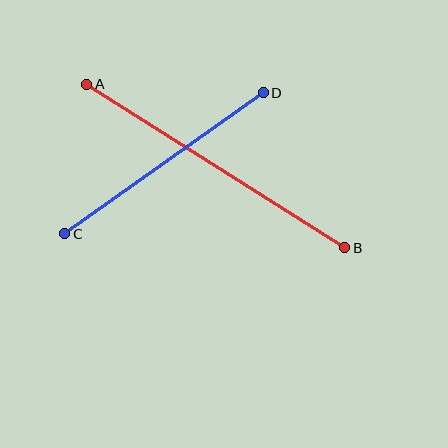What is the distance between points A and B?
The distance is approximately 305 pixels.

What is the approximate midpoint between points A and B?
The midpoint is at approximately (216, 166) pixels.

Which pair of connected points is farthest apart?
Points A and B are farthest apart.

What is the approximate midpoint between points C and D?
The midpoint is at approximately (164, 163) pixels.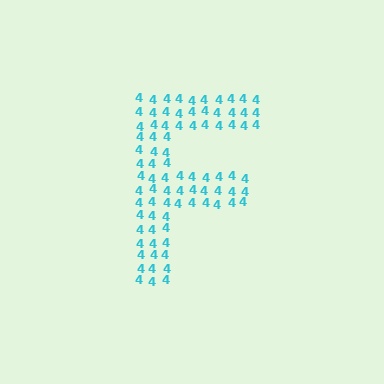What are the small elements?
The small elements are digit 4's.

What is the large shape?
The large shape is the letter F.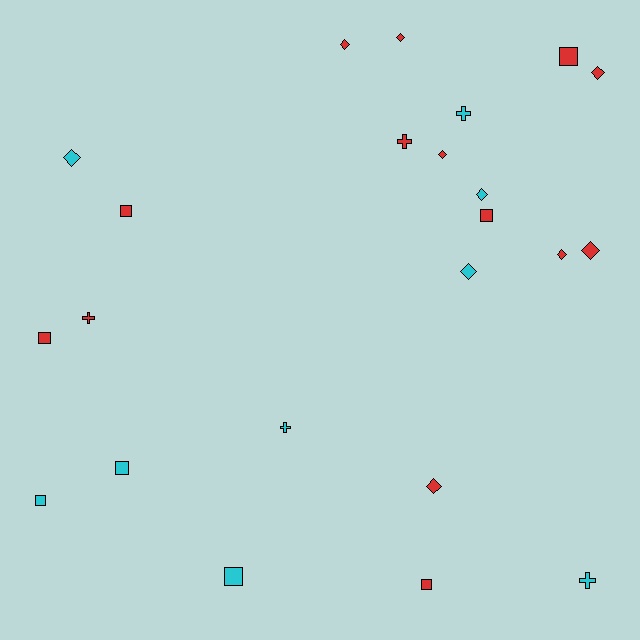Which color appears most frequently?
Red, with 14 objects.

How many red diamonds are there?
There are 7 red diamonds.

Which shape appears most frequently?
Diamond, with 10 objects.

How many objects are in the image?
There are 23 objects.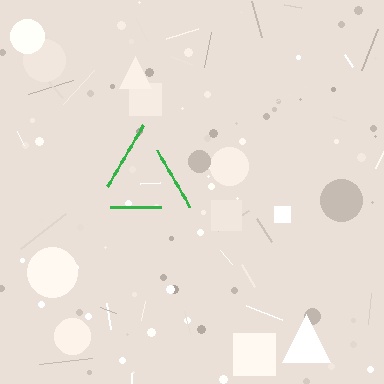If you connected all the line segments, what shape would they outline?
They would outline a triangle.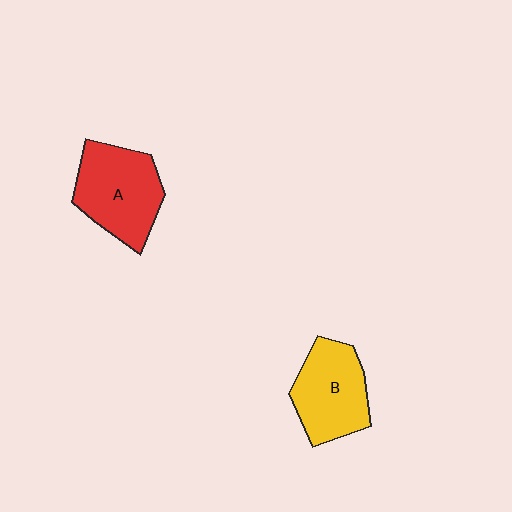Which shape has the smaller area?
Shape B (yellow).